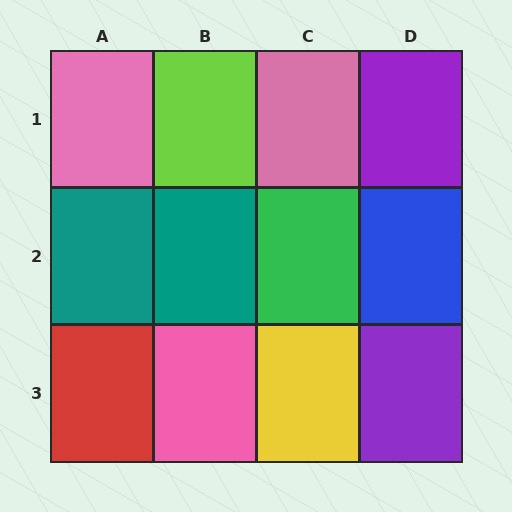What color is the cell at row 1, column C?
Pink.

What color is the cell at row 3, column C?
Yellow.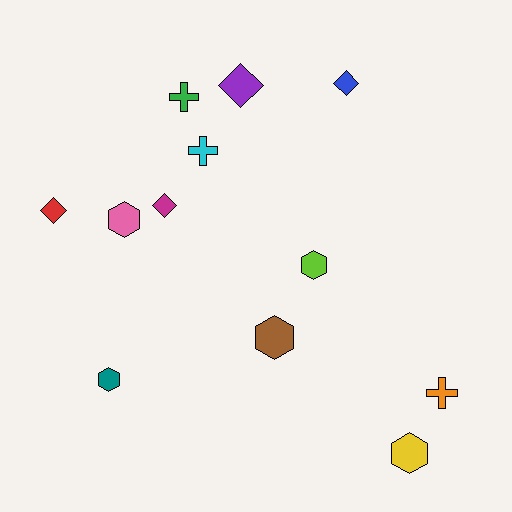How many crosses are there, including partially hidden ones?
There are 3 crosses.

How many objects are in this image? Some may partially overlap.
There are 12 objects.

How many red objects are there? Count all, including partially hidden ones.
There is 1 red object.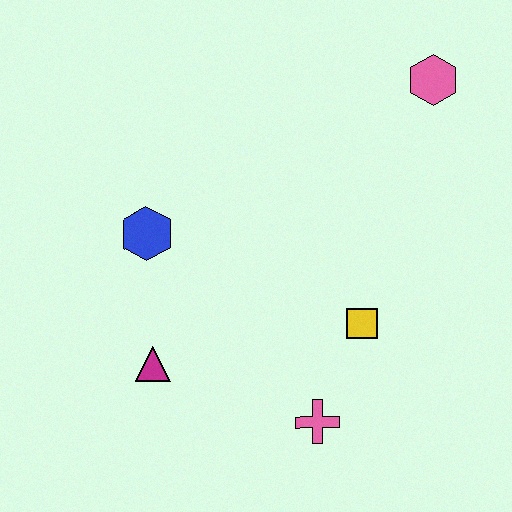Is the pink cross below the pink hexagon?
Yes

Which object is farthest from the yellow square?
The pink hexagon is farthest from the yellow square.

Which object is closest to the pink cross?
The yellow square is closest to the pink cross.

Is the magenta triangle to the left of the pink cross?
Yes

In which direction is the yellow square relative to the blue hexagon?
The yellow square is to the right of the blue hexagon.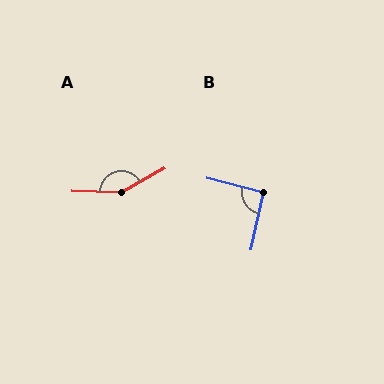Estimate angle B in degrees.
Approximately 93 degrees.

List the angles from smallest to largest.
B (93°), A (149°).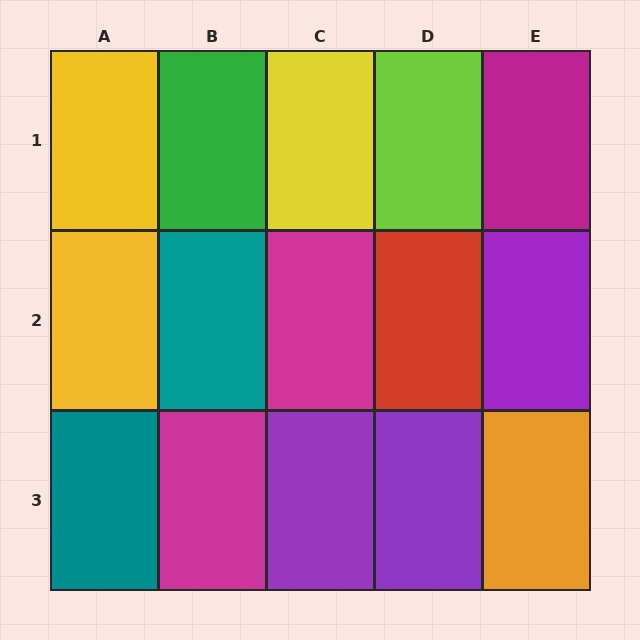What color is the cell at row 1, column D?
Lime.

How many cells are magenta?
3 cells are magenta.